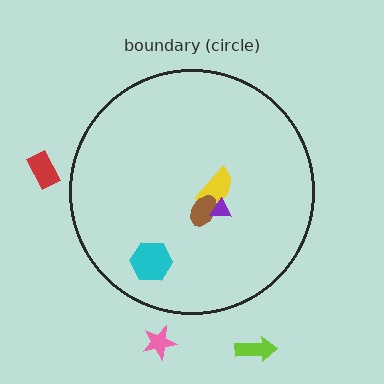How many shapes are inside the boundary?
4 inside, 3 outside.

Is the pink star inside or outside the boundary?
Outside.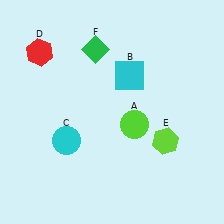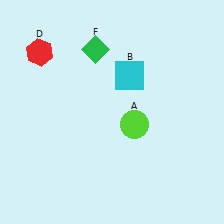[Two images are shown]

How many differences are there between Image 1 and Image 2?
There are 2 differences between the two images.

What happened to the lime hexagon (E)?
The lime hexagon (E) was removed in Image 2. It was in the bottom-right area of Image 1.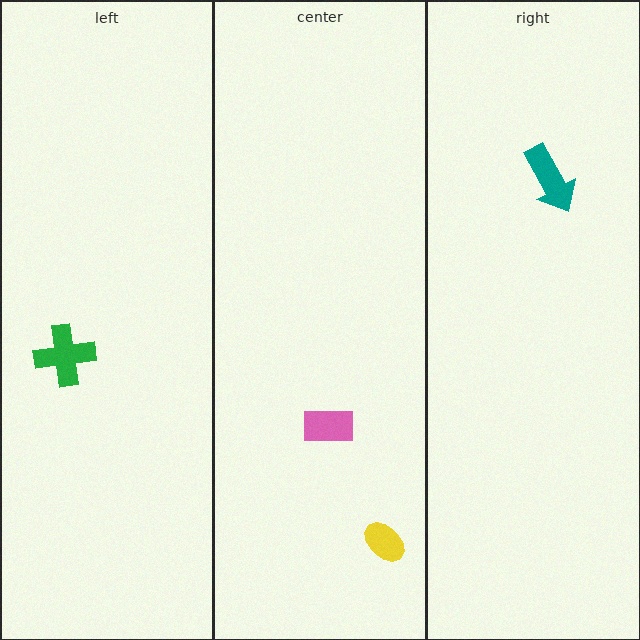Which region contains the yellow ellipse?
The center region.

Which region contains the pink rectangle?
The center region.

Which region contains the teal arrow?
The right region.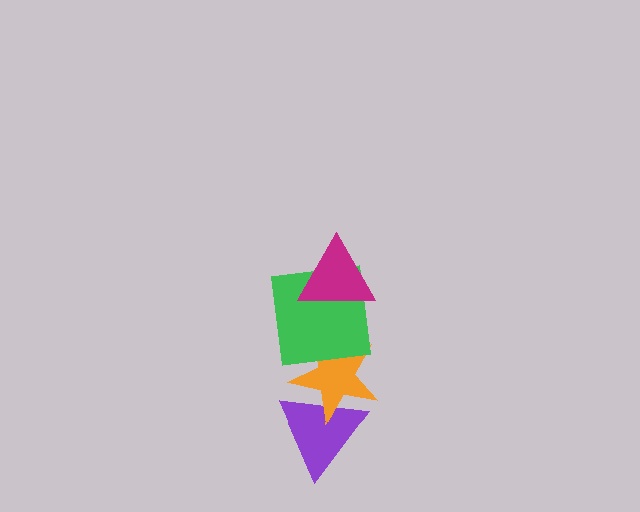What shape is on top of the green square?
The magenta triangle is on top of the green square.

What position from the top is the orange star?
The orange star is 3rd from the top.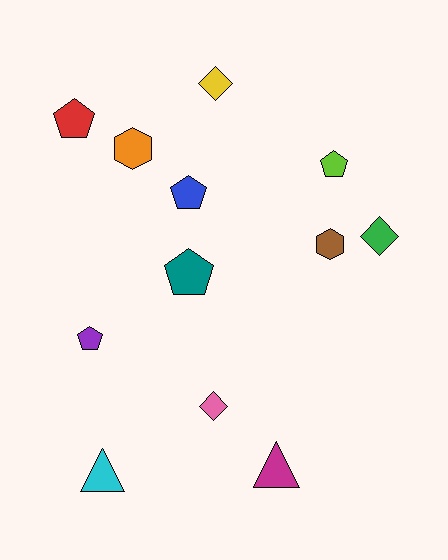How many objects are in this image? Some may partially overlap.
There are 12 objects.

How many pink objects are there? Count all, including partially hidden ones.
There is 1 pink object.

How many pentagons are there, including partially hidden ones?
There are 5 pentagons.